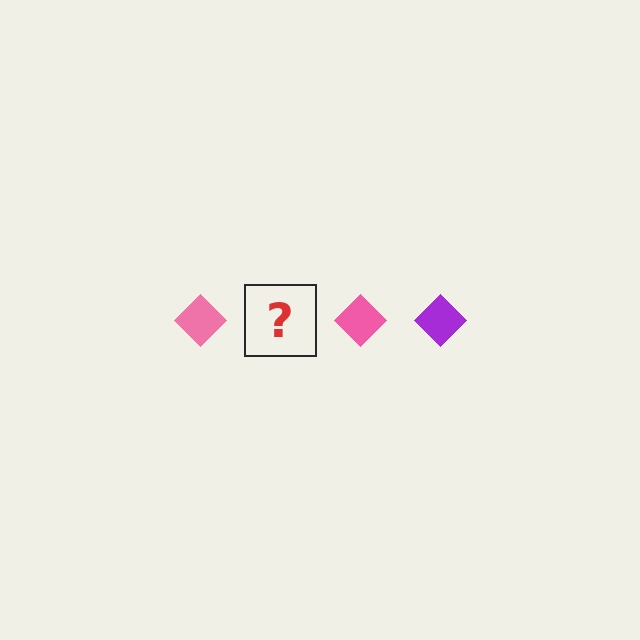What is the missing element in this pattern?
The missing element is a purple diamond.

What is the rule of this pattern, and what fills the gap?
The rule is that the pattern cycles through pink, purple diamonds. The gap should be filled with a purple diamond.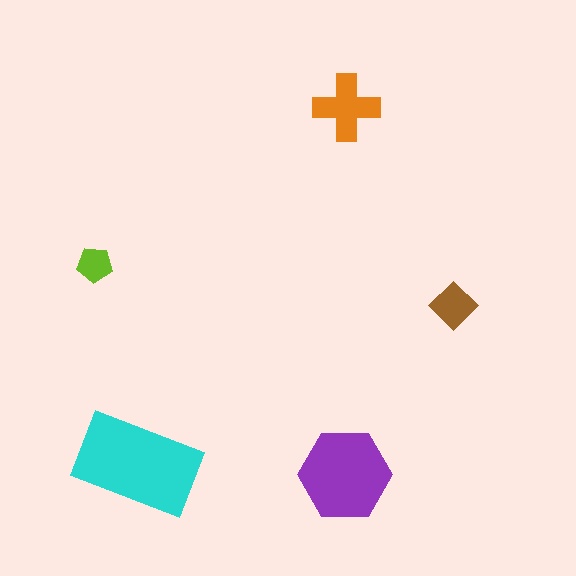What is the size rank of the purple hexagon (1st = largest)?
2nd.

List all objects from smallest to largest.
The lime pentagon, the brown diamond, the orange cross, the purple hexagon, the cyan rectangle.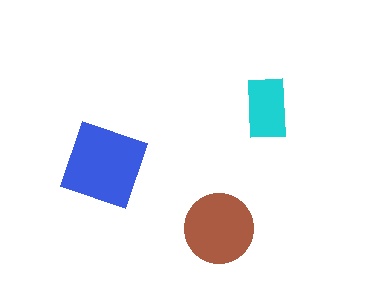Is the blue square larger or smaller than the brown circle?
Larger.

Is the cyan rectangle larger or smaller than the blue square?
Smaller.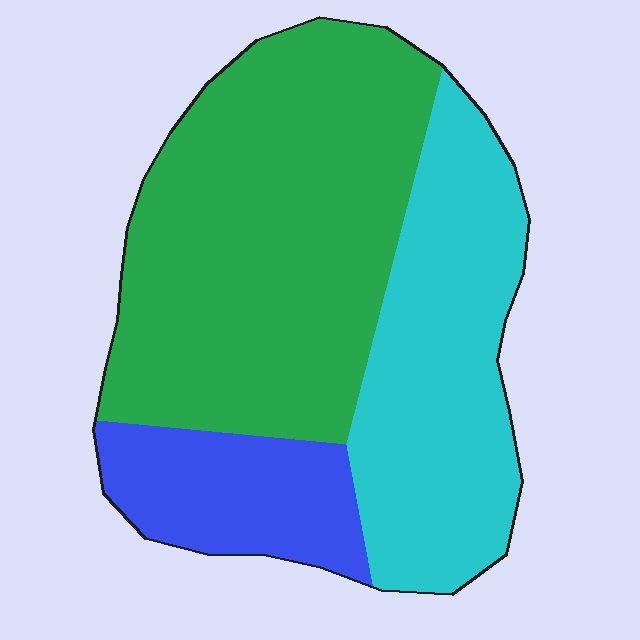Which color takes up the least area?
Blue, at roughly 15%.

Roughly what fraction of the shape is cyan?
Cyan takes up about one third (1/3) of the shape.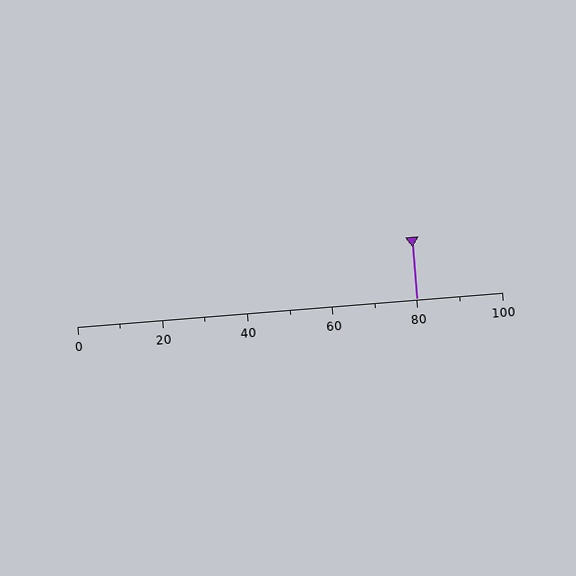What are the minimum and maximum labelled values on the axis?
The axis runs from 0 to 100.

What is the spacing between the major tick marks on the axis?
The major ticks are spaced 20 apart.